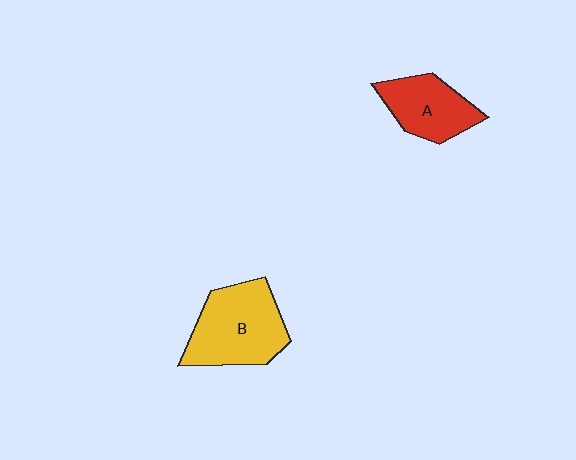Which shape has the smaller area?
Shape A (red).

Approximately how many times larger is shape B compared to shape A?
Approximately 1.4 times.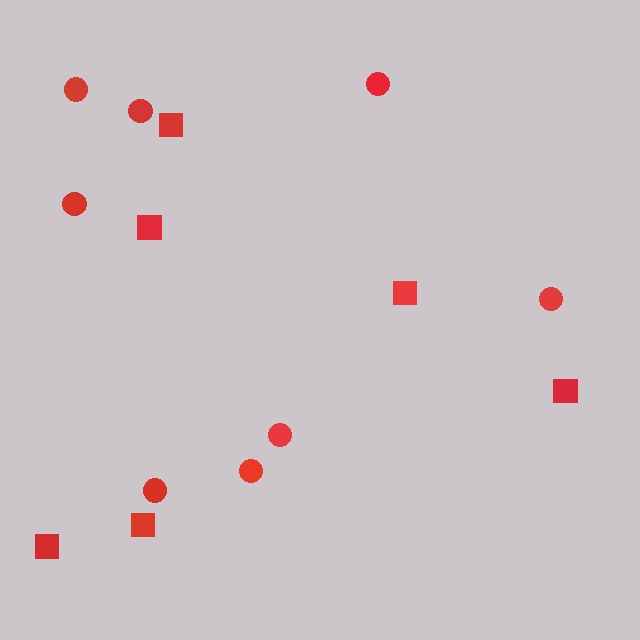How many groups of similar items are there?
There are 2 groups: one group of circles (8) and one group of squares (6).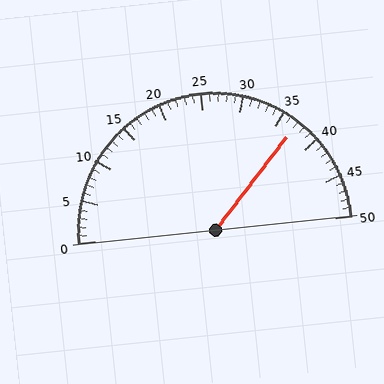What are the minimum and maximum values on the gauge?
The gauge ranges from 0 to 50.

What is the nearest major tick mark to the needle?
The nearest major tick mark is 35.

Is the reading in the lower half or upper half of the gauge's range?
The reading is in the upper half of the range (0 to 50).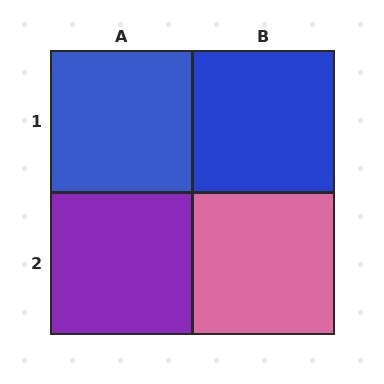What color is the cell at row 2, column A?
Purple.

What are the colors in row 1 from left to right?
Blue, blue.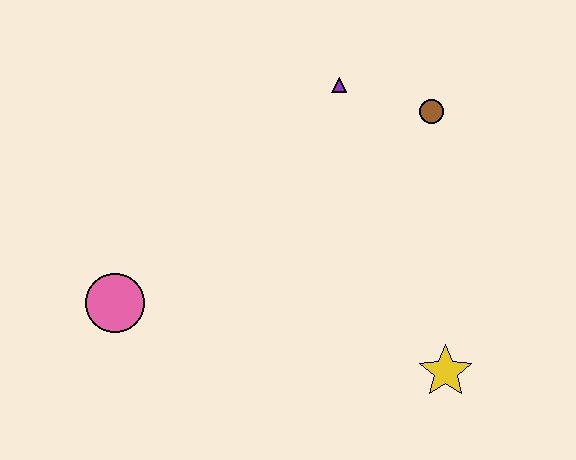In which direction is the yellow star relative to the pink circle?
The yellow star is to the right of the pink circle.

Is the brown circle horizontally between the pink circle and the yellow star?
Yes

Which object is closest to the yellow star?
The brown circle is closest to the yellow star.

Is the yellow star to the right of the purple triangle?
Yes